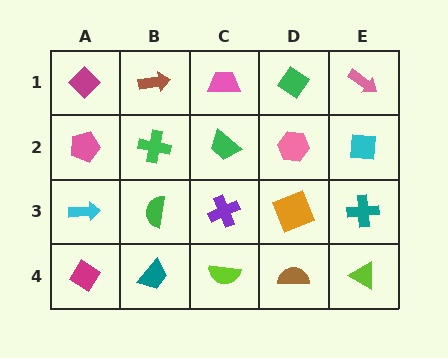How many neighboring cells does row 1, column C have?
3.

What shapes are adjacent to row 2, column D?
A green diamond (row 1, column D), an orange square (row 3, column D), a green trapezoid (row 2, column C), a cyan square (row 2, column E).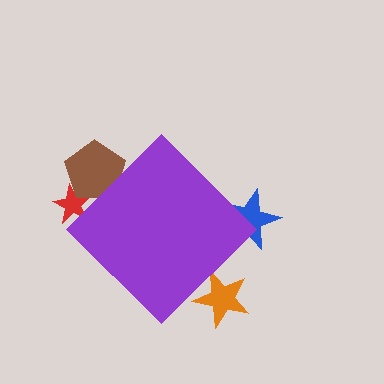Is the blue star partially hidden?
Yes, the blue star is partially hidden behind the purple diamond.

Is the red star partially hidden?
Yes, the red star is partially hidden behind the purple diamond.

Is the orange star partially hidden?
Yes, the orange star is partially hidden behind the purple diamond.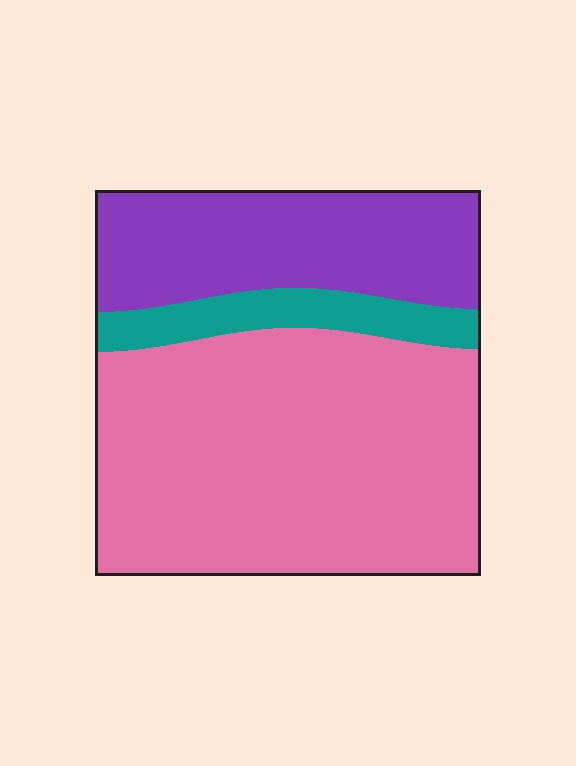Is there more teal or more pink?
Pink.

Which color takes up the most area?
Pink, at roughly 60%.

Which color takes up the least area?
Teal, at roughly 10%.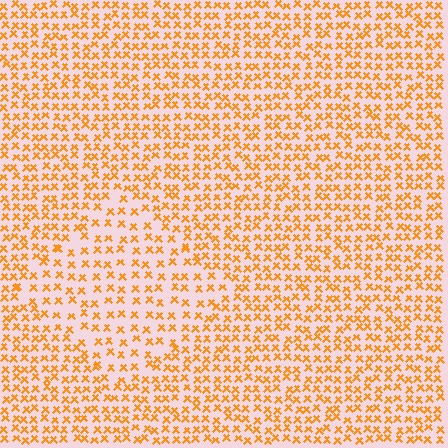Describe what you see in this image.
The image contains small orange elements arranged at two different densities. A diamond-shaped region is visible where the elements are less densely packed than the surrounding area.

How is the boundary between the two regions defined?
The boundary is defined by a change in element density (approximately 1.6x ratio). All elements are the same color, size, and shape.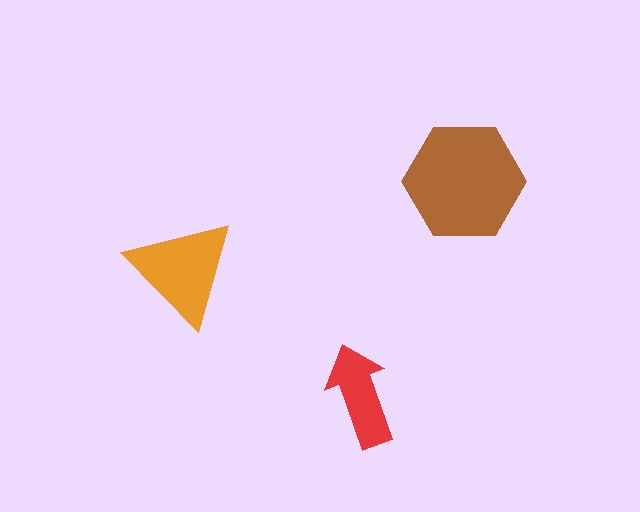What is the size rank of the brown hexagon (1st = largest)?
1st.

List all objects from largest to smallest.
The brown hexagon, the orange triangle, the red arrow.